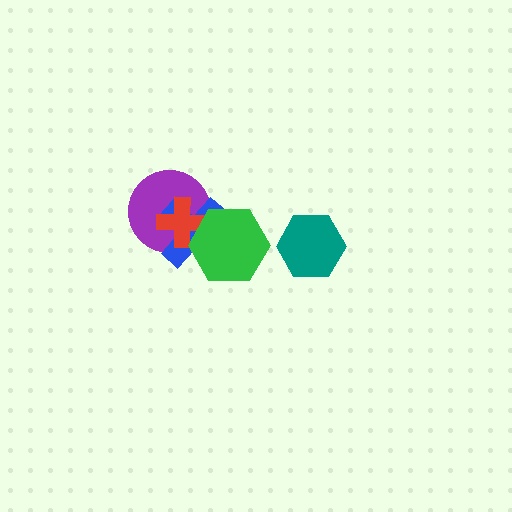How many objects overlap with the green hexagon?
3 objects overlap with the green hexagon.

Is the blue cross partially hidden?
Yes, it is partially covered by another shape.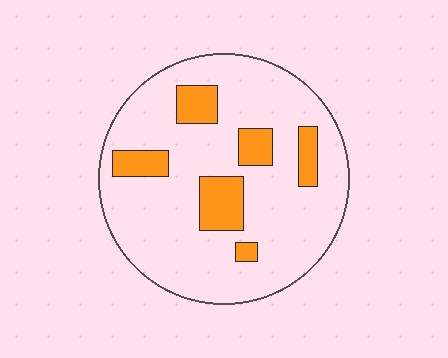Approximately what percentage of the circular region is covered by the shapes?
Approximately 15%.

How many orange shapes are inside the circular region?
6.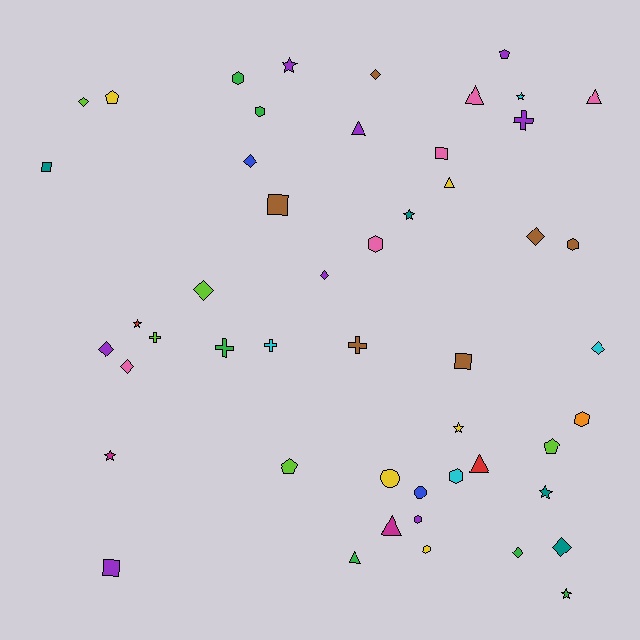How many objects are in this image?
There are 50 objects.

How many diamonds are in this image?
There are 11 diamonds.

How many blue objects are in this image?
There are 2 blue objects.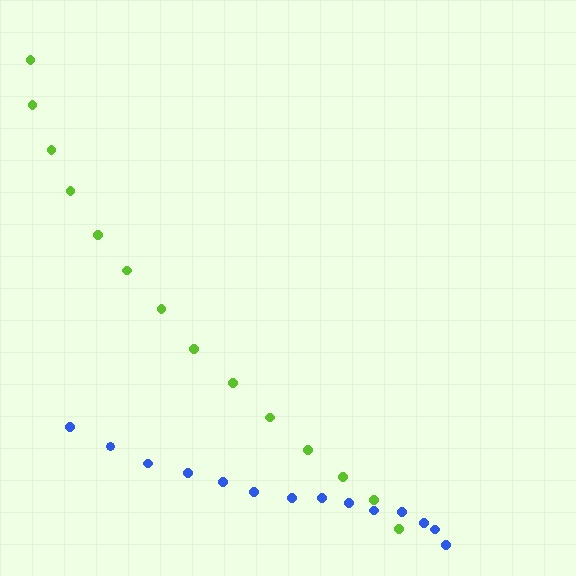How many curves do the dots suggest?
There are 2 distinct paths.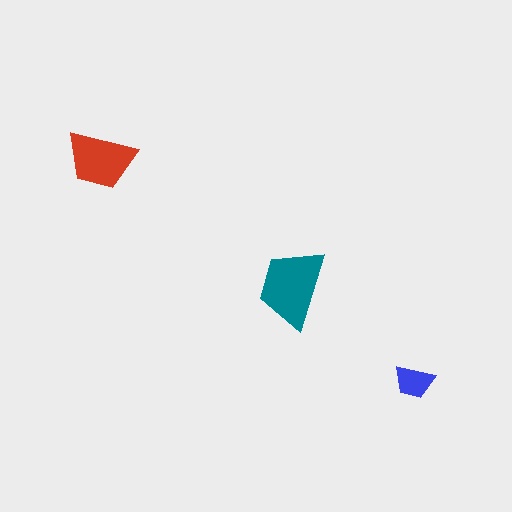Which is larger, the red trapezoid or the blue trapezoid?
The red one.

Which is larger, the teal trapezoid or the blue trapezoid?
The teal one.